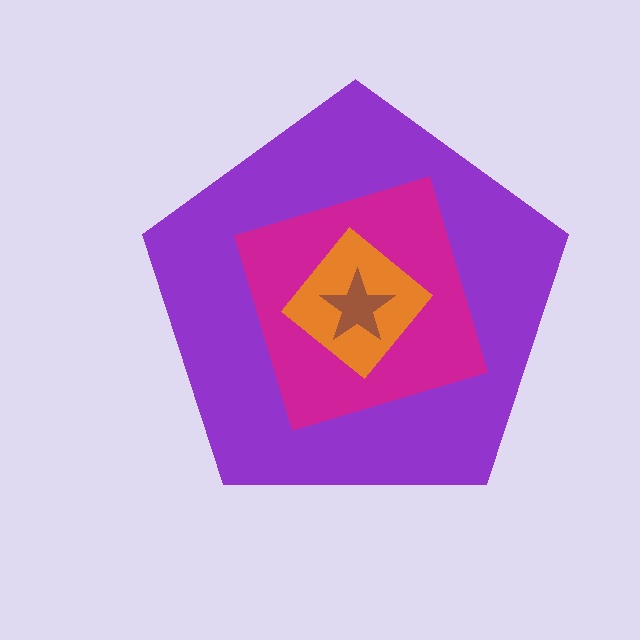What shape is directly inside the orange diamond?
The brown star.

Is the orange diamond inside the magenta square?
Yes.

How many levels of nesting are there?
4.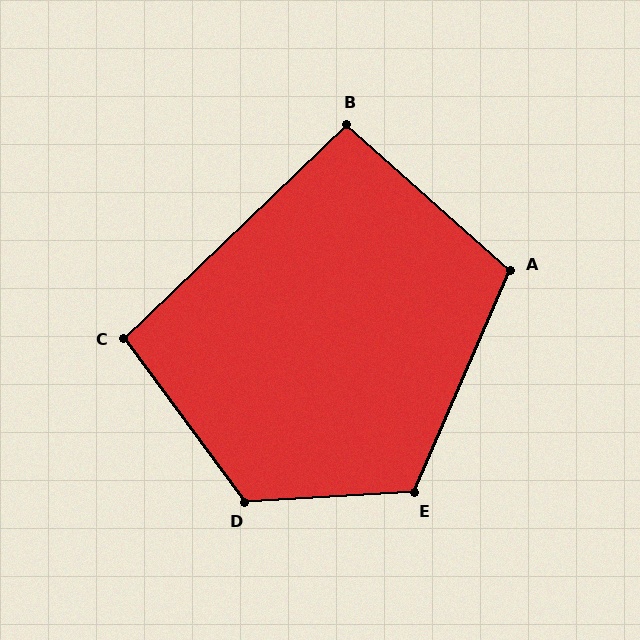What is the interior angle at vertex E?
Approximately 117 degrees (obtuse).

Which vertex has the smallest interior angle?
B, at approximately 95 degrees.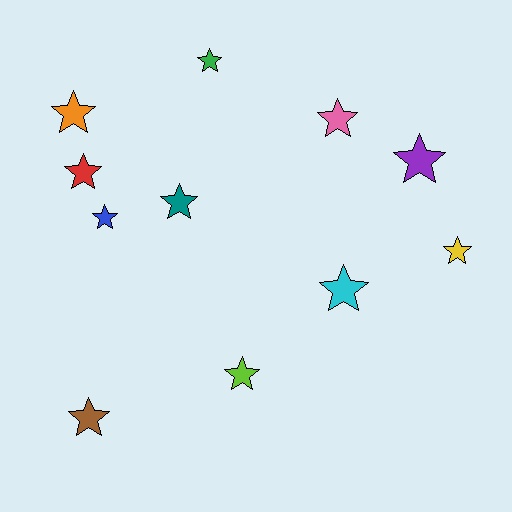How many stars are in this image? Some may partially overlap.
There are 11 stars.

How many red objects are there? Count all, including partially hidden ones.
There is 1 red object.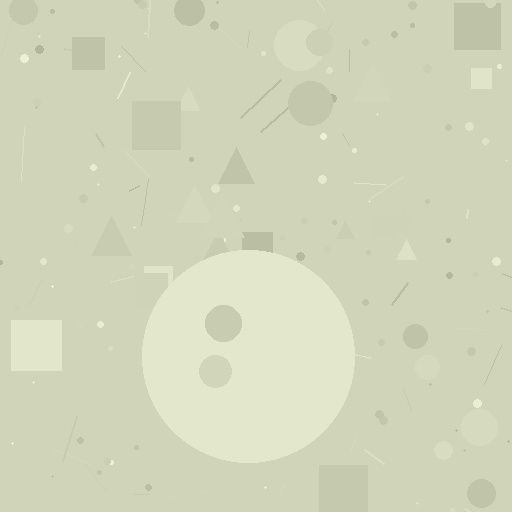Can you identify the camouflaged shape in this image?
The camouflaged shape is a circle.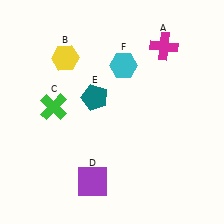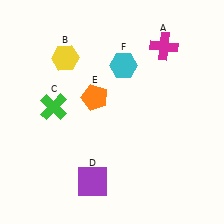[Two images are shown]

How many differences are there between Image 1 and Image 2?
There is 1 difference between the two images.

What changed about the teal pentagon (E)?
In Image 1, E is teal. In Image 2, it changed to orange.